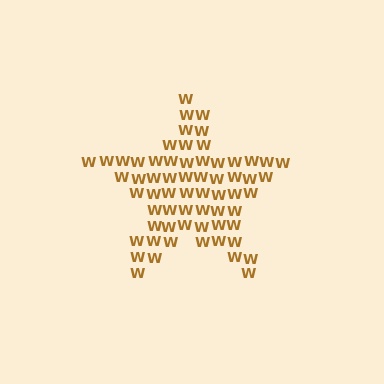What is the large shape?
The large shape is a star.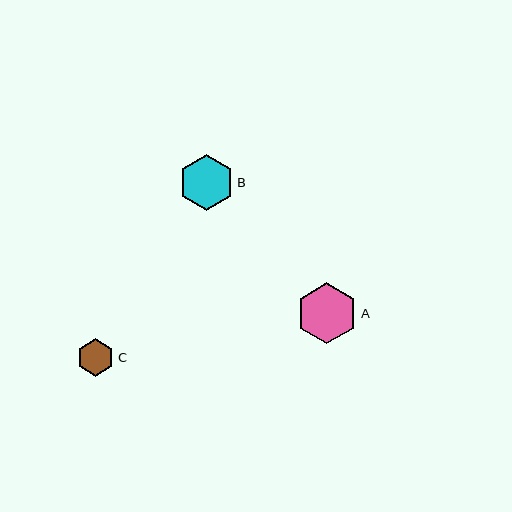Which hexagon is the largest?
Hexagon A is the largest with a size of approximately 61 pixels.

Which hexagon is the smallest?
Hexagon C is the smallest with a size of approximately 38 pixels.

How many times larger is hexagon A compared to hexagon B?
Hexagon A is approximately 1.1 times the size of hexagon B.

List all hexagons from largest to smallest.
From largest to smallest: A, B, C.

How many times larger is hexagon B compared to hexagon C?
Hexagon B is approximately 1.5 times the size of hexagon C.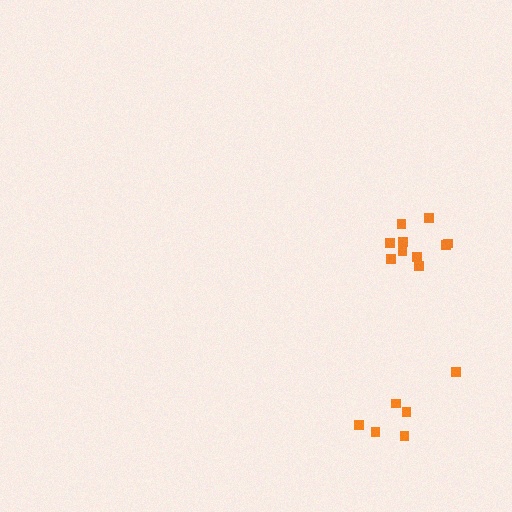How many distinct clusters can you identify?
There are 2 distinct clusters.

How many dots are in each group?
Group 1: 6 dots, Group 2: 10 dots (16 total).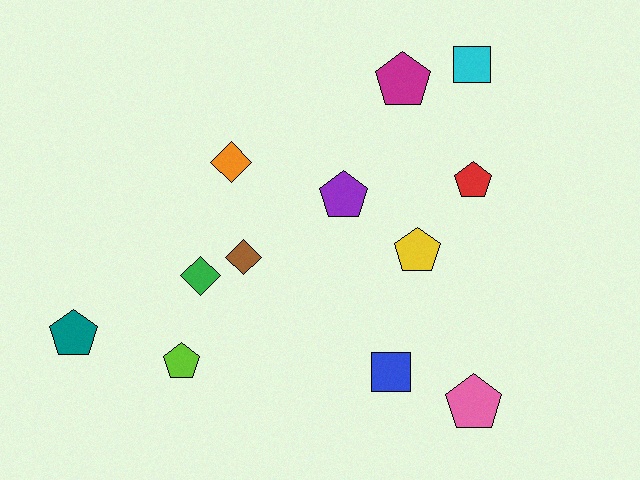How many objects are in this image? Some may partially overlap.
There are 12 objects.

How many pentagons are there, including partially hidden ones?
There are 7 pentagons.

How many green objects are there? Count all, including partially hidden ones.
There is 1 green object.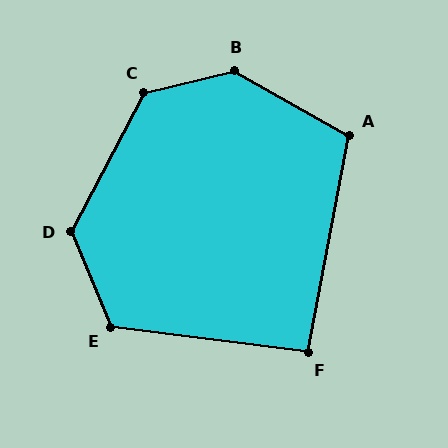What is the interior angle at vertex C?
Approximately 132 degrees (obtuse).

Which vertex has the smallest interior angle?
F, at approximately 94 degrees.